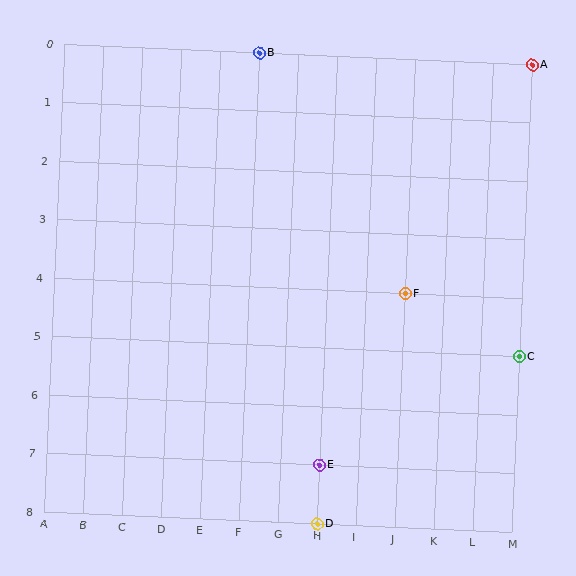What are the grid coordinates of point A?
Point A is at grid coordinates (M, 0).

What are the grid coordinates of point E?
Point E is at grid coordinates (H, 7).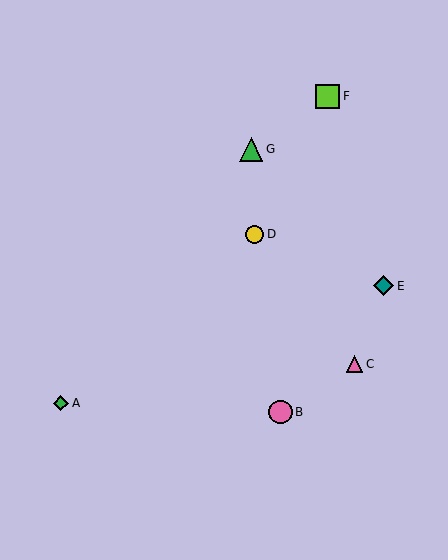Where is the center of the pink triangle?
The center of the pink triangle is at (355, 364).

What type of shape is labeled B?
Shape B is a pink circle.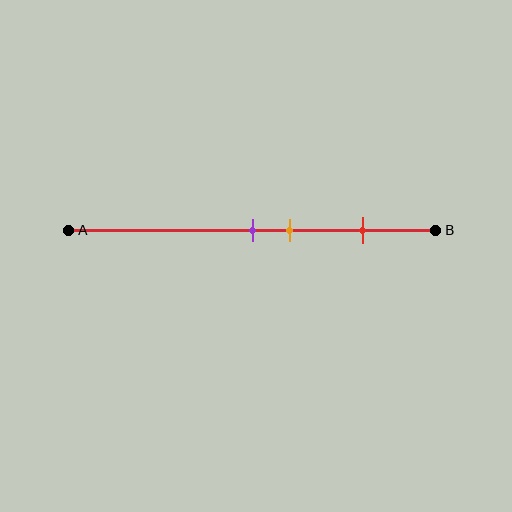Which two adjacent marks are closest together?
The purple and orange marks are the closest adjacent pair.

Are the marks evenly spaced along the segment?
No, the marks are not evenly spaced.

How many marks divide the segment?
There are 3 marks dividing the segment.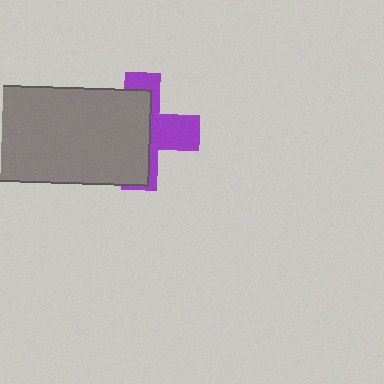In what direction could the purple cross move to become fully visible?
The purple cross could move right. That would shift it out from behind the gray rectangle entirely.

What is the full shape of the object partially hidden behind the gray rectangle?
The partially hidden object is a purple cross.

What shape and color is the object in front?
The object in front is a gray rectangle.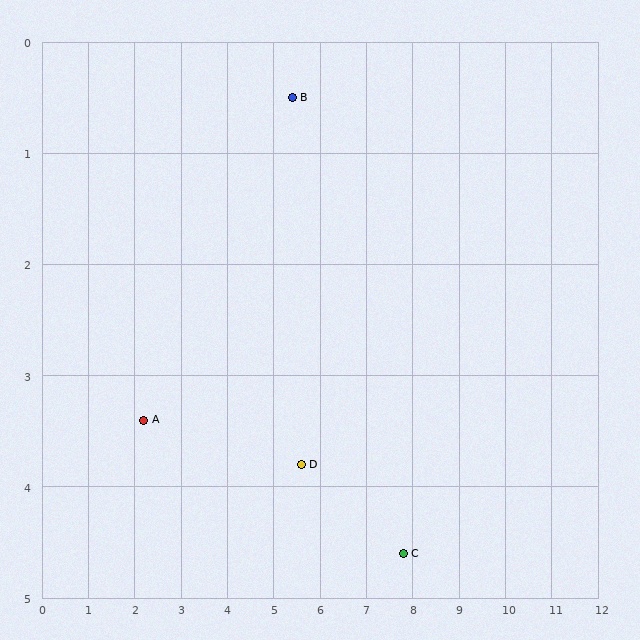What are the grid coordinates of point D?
Point D is at approximately (5.6, 3.8).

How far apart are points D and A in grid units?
Points D and A are about 3.4 grid units apart.